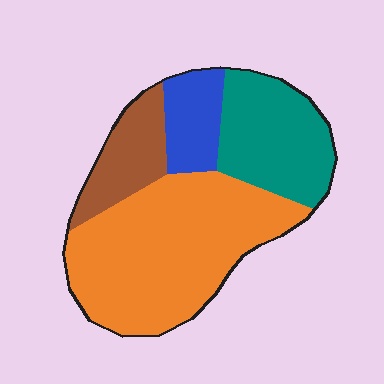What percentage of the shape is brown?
Brown takes up about one eighth (1/8) of the shape.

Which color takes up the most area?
Orange, at roughly 50%.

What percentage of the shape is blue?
Blue covers around 10% of the shape.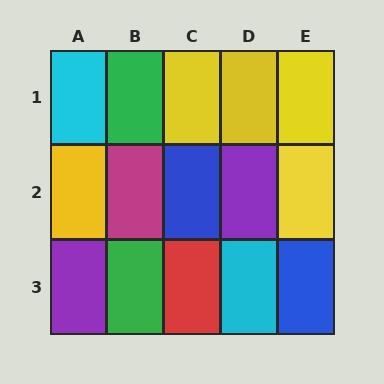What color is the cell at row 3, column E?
Blue.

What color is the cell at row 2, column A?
Yellow.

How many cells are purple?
2 cells are purple.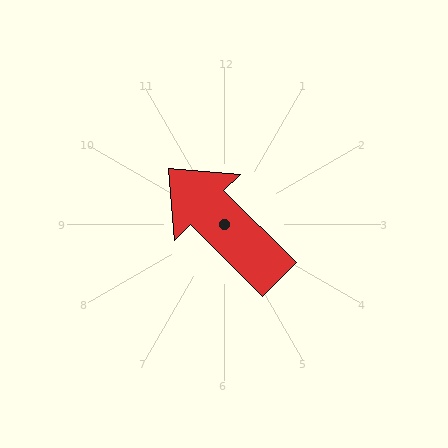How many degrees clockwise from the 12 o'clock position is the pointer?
Approximately 315 degrees.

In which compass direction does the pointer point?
Northwest.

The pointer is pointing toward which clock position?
Roughly 10 o'clock.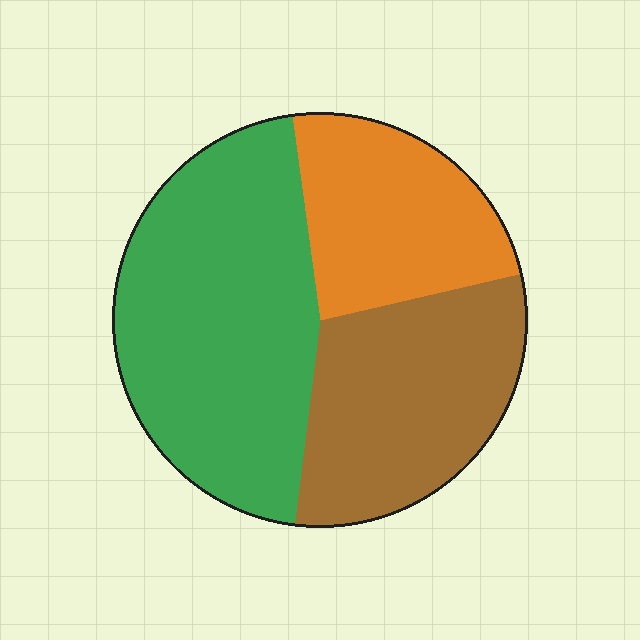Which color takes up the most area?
Green, at roughly 45%.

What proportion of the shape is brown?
Brown takes up about one third (1/3) of the shape.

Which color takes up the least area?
Orange, at roughly 25%.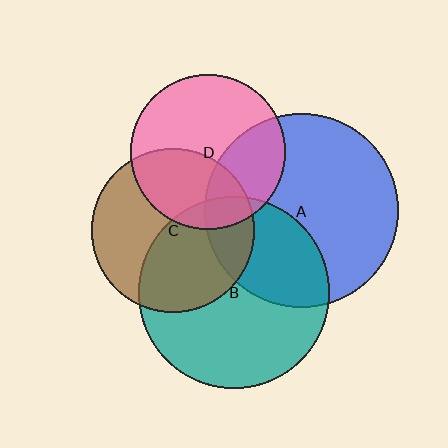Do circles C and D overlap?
Yes.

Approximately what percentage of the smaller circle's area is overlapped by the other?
Approximately 35%.